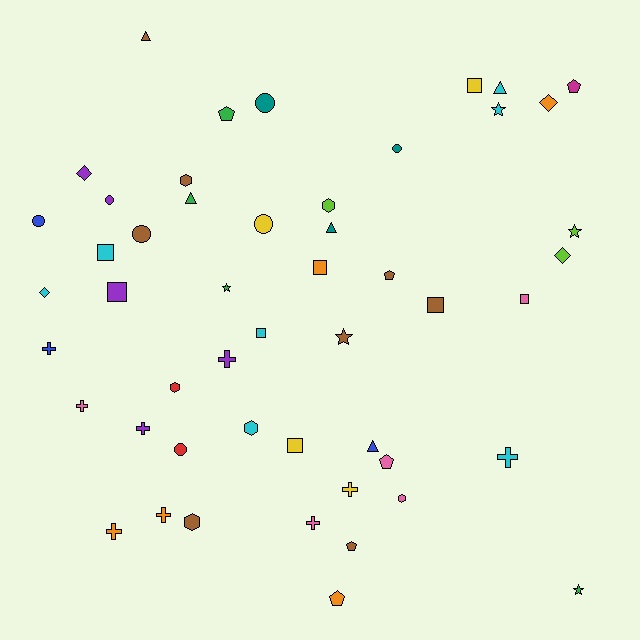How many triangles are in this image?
There are 5 triangles.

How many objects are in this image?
There are 50 objects.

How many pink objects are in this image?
There are 5 pink objects.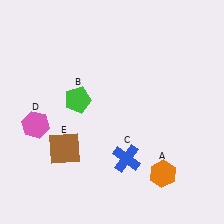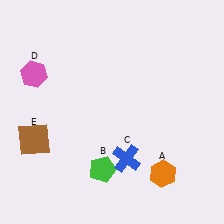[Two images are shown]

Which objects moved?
The objects that moved are: the green pentagon (B), the pink hexagon (D), the brown square (E).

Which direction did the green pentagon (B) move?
The green pentagon (B) moved down.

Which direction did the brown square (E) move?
The brown square (E) moved left.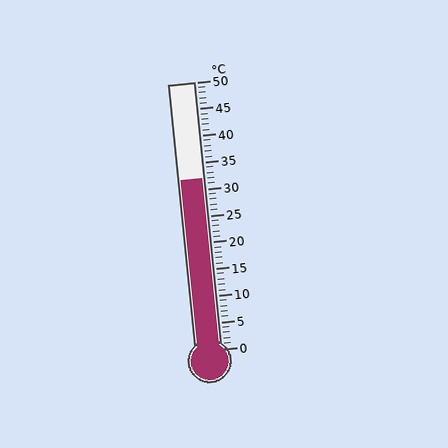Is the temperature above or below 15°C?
The temperature is above 15°C.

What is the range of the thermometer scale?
The thermometer scale ranges from 0°C to 50°C.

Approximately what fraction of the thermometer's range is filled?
The thermometer is filled to approximately 65% of its range.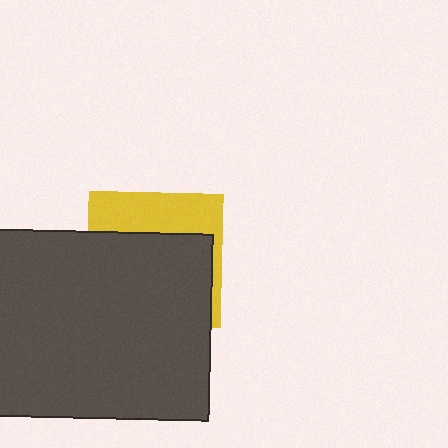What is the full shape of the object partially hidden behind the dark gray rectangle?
The partially hidden object is a yellow square.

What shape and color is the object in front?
The object in front is a dark gray rectangle.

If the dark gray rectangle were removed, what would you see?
You would see the complete yellow square.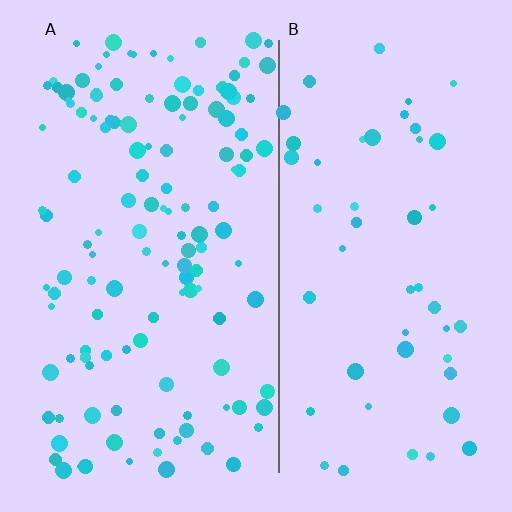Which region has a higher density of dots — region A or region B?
A (the left).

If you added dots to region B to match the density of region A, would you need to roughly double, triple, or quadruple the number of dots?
Approximately triple.